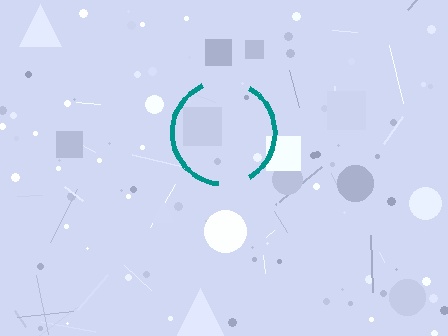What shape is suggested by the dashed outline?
The dashed outline suggests a circle.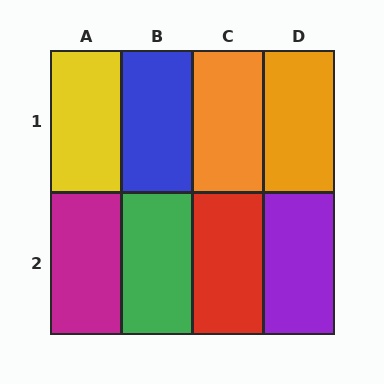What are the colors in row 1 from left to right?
Yellow, blue, orange, orange.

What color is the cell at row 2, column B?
Green.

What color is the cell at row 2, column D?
Purple.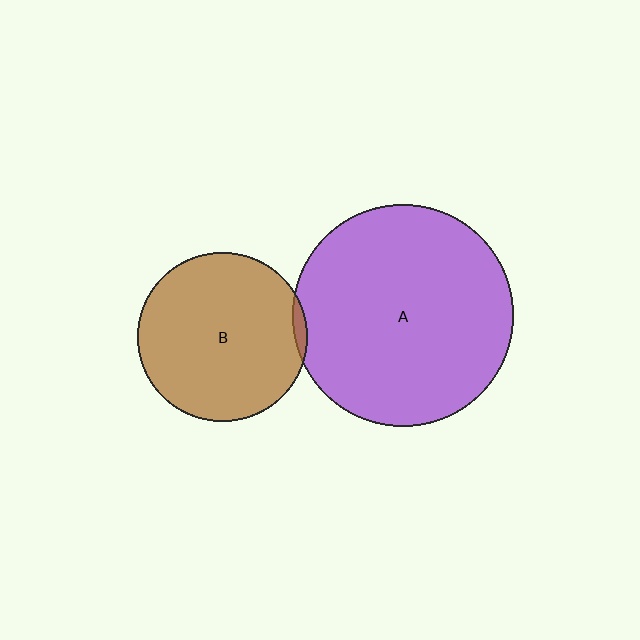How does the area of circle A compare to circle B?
Approximately 1.7 times.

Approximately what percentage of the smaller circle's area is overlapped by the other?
Approximately 5%.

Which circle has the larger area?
Circle A (purple).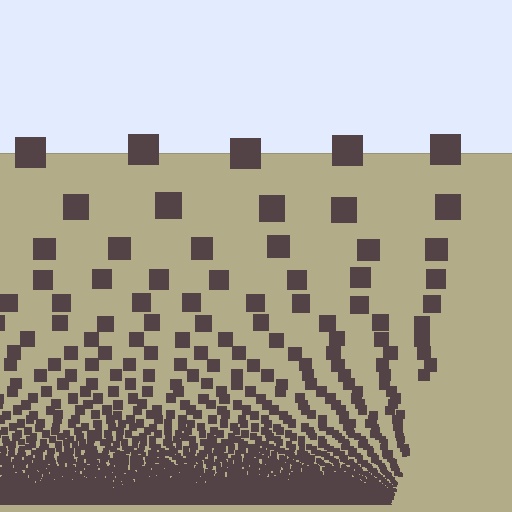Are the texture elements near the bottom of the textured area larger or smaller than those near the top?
Smaller. The gradient is inverted — elements near the bottom are smaller and denser.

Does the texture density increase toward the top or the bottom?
Density increases toward the bottom.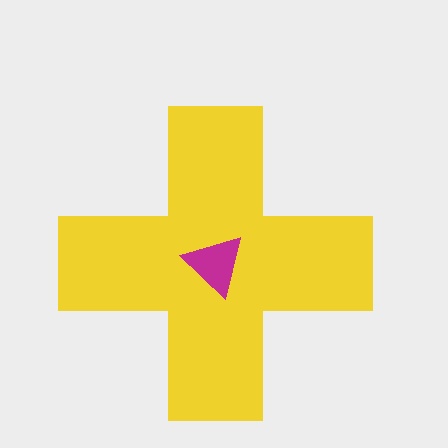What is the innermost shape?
The magenta triangle.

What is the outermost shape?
The yellow cross.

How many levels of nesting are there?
2.